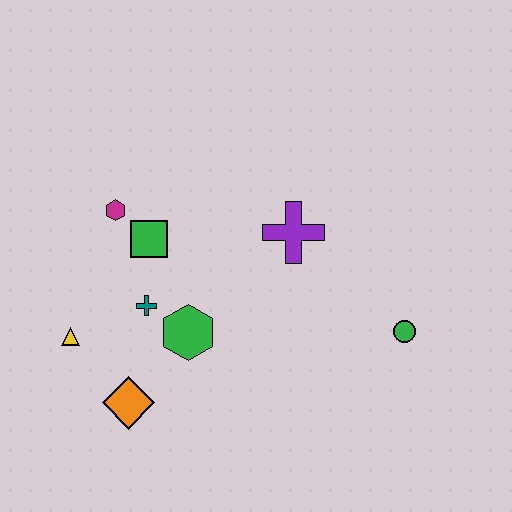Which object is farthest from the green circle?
The yellow triangle is farthest from the green circle.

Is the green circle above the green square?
No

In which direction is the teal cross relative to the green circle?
The teal cross is to the left of the green circle.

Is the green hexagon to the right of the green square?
Yes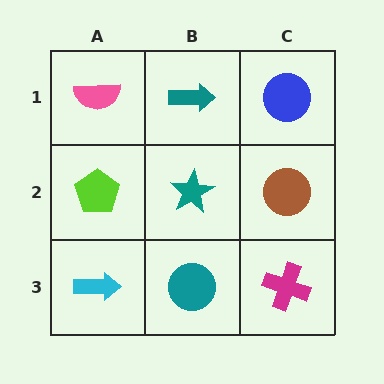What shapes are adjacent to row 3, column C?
A brown circle (row 2, column C), a teal circle (row 3, column B).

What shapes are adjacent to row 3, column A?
A lime pentagon (row 2, column A), a teal circle (row 3, column B).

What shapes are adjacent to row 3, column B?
A teal star (row 2, column B), a cyan arrow (row 3, column A), a magenta cross (row 3, column C).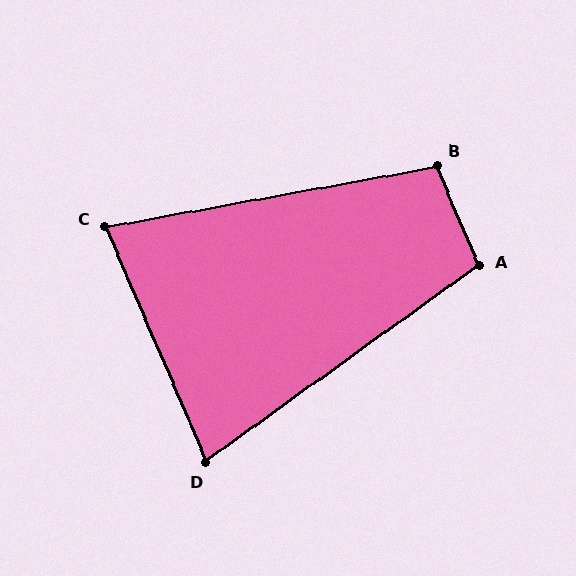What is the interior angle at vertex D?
Approximately 77 degrees (acute).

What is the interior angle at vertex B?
Approximately 103 degrees (obtuse).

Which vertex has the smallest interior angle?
C, at approximately 77 degrees.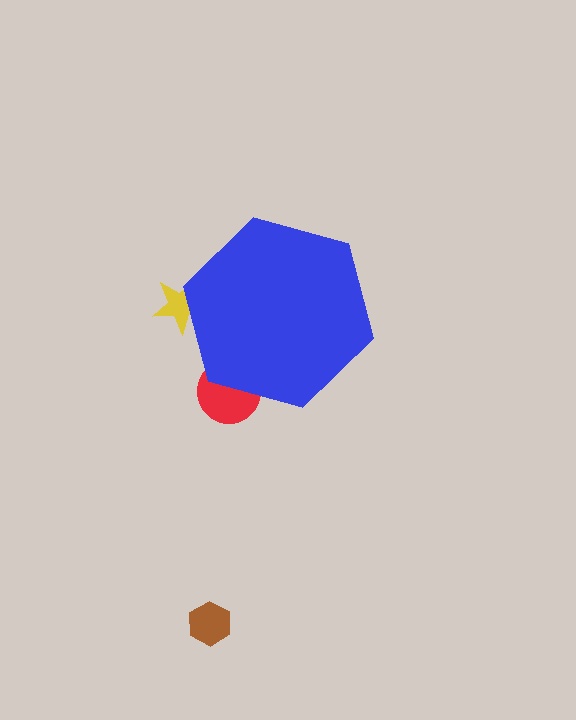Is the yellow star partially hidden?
Yes, the yellow star is partially hidden behind the blue hexagon.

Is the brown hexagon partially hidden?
No, the brown hexagon is fully visible.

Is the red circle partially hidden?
Yes, the red circle is partially hidden behind the blue hexagon.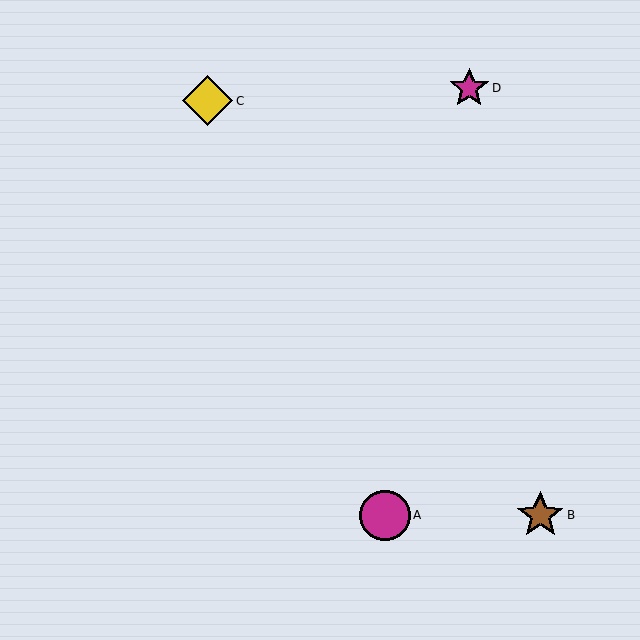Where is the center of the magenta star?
The center of the magenta star is at (469, 88).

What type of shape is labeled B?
Shape B is a brown star.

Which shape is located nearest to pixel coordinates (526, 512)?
The brown star (labeled B) at (540, 515) is nearest to that location.